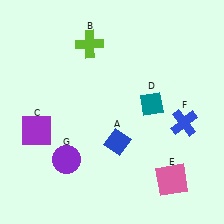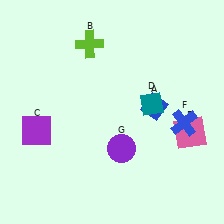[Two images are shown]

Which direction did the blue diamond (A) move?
The blue diamond (A) moved right.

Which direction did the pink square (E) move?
The pink square (E) moved up.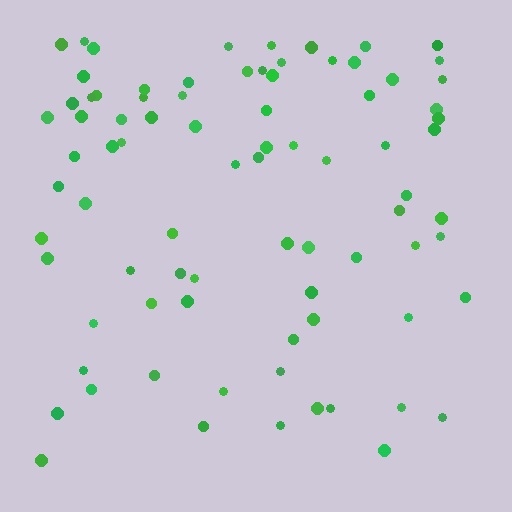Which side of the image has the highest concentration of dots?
The top.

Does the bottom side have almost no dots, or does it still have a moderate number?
Still a moderate number, just noticeably fewer than the top.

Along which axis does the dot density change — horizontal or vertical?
Vertical.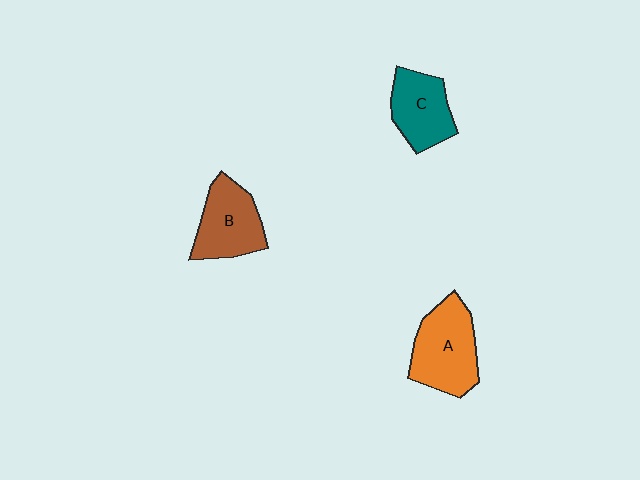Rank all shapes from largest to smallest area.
From largest to smallest: A (orange), B (brown), C (teal).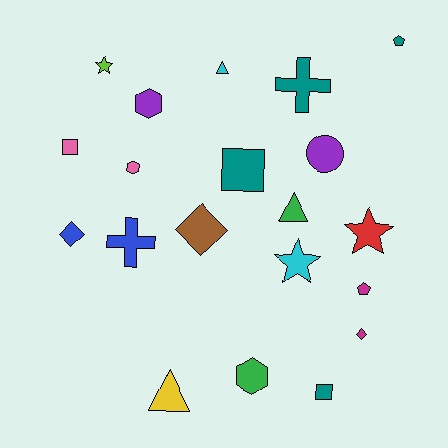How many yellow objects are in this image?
There is 1 yellow object.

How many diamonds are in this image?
There are 3 diamonds.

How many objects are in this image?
There are 20 objects.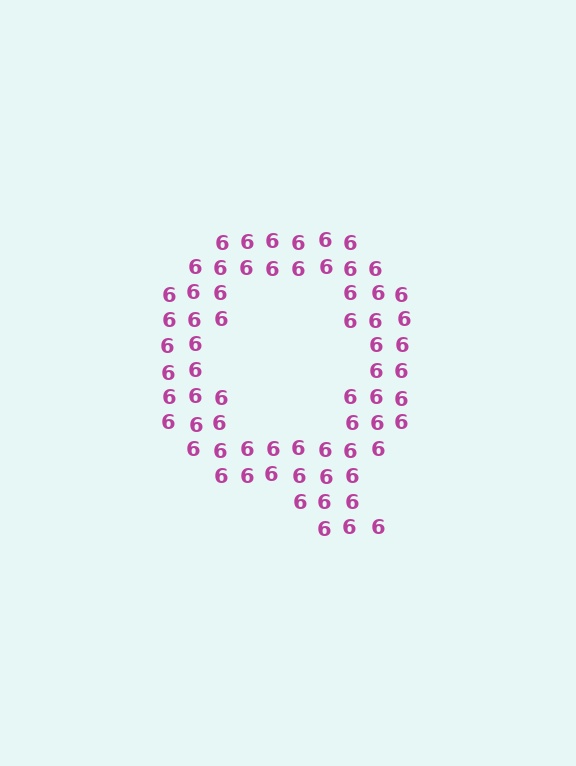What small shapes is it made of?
It is made of small digit 6's.